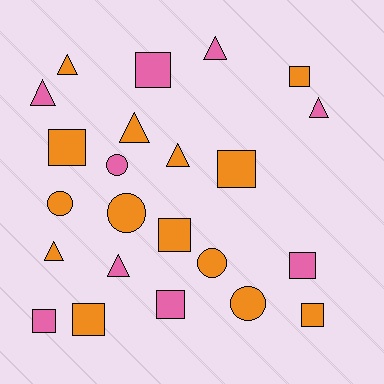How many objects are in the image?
There are 23 objects.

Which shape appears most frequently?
Square, with 10 objects.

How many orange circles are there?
There are 4 orange circles.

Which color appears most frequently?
Orange, with 14 objects.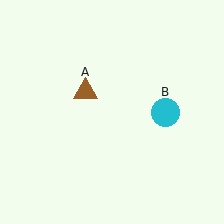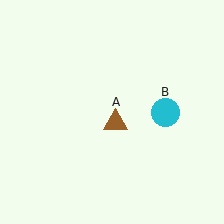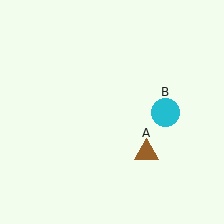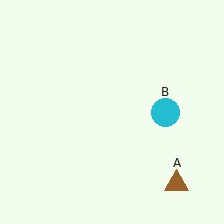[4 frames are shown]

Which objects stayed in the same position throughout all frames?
Cyan circle (object B) remained stationary.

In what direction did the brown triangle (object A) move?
The brown triangle (object A) moved down and to the right.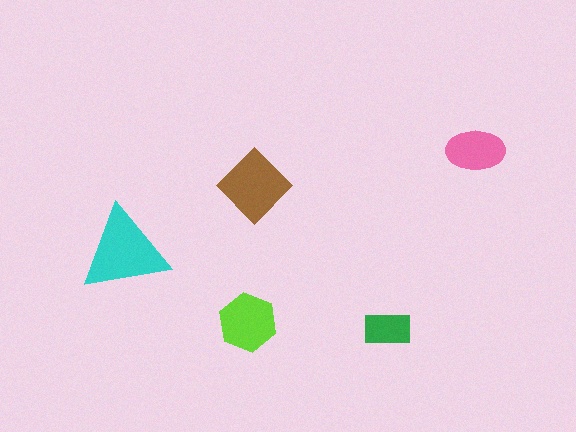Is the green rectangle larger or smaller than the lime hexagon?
Smaller.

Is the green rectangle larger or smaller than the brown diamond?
Smaller.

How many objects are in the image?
There are 5 objects in the image.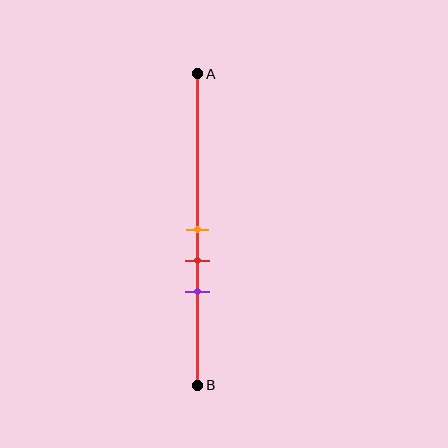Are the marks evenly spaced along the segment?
Yes, the marks are approximately evenly spaced.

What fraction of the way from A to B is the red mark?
The red mark is approximately 60% (0.6) of the way from A to B.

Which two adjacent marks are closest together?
The orange and red marks are the closest adjacent pair.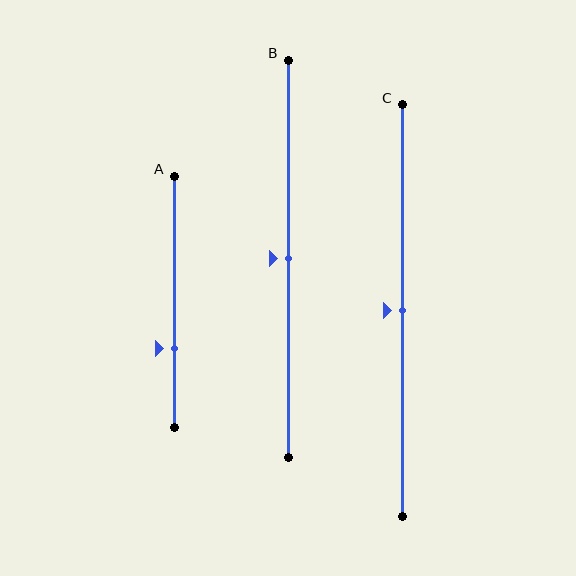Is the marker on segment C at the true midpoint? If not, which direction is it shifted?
Yes, the marker on segment C is at the true midpoint.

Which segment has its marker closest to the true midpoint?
Segment B has its marker closest to the true midpoint.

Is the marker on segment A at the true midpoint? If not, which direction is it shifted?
No, the marker on segment A is shifted downward by about 19% of the segment length.